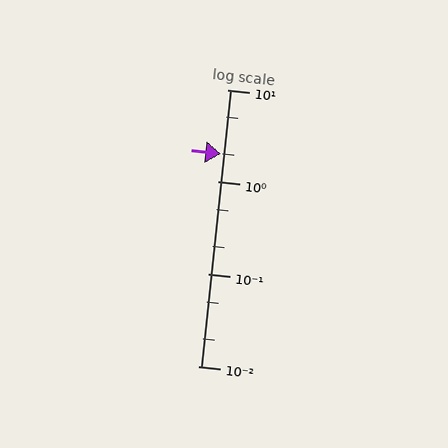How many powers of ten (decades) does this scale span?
The scale spans 3 decades, from 0.01 to 10.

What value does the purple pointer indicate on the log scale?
The pointer indicates approximately 2.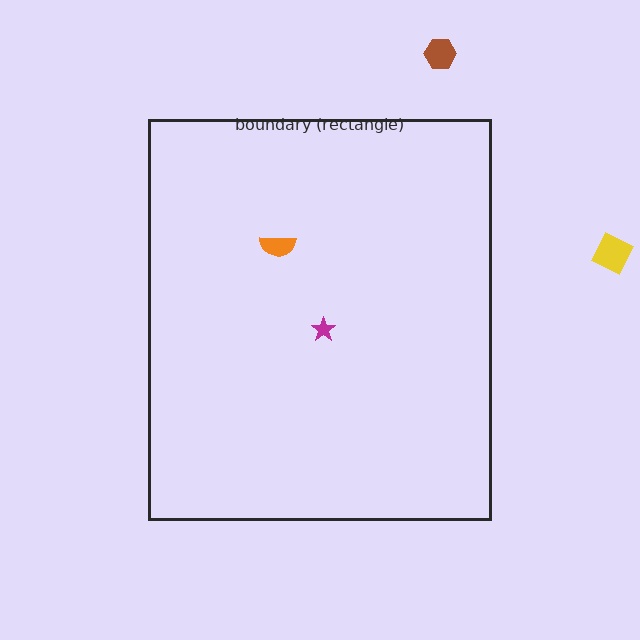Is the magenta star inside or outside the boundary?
Inside.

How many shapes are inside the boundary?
2 inside, 2 outside.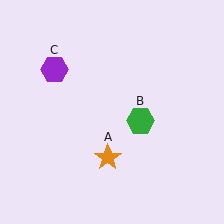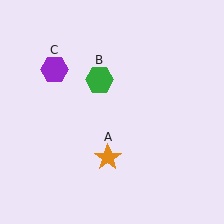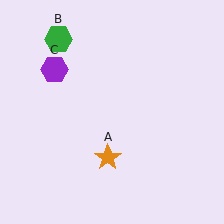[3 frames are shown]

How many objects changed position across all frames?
1 object changed position: green hexagon (object B).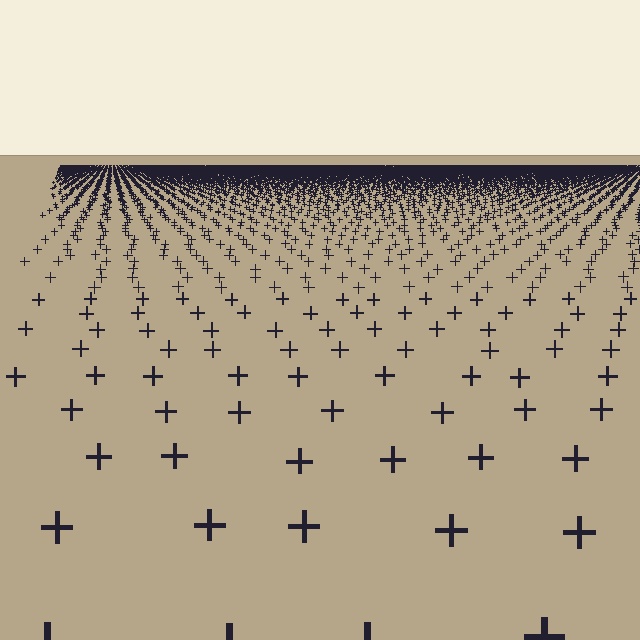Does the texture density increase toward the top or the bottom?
Density increases toward the top.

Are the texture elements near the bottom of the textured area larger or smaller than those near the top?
Larger. Near the bottom, elements are closer to the viewer and appear at a bigger on-screen size.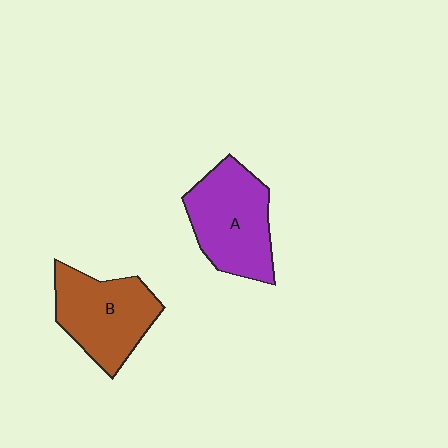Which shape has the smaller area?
Shape B (brown).